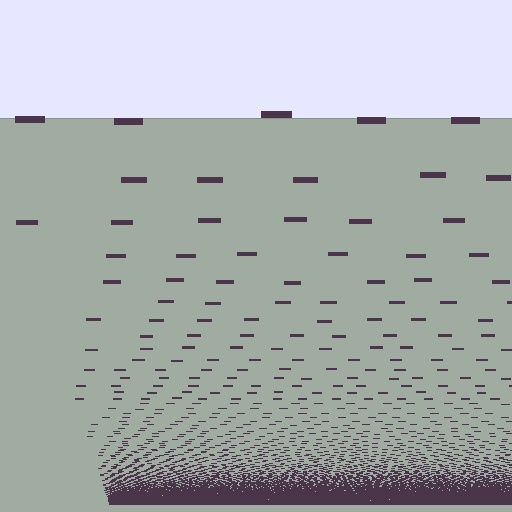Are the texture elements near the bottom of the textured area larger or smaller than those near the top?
Smaller. The gradient is inverted — elements near the bottom are smaller and denser.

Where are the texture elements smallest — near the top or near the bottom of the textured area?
Near the bottom.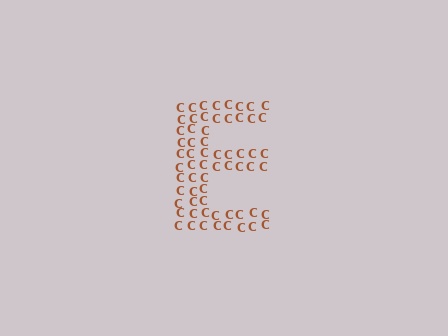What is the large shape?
The large shape is the letter E.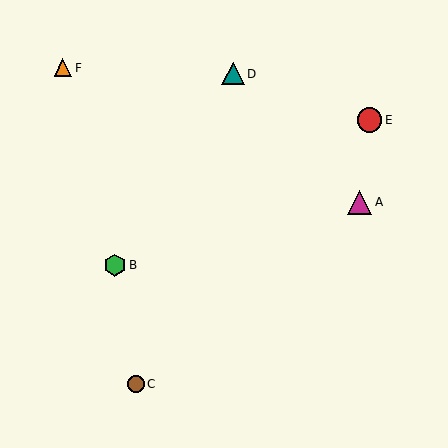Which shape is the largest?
The red circle (labeled E) is the largest.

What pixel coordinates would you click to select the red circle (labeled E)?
Click at (369, 120) to select the red circle E.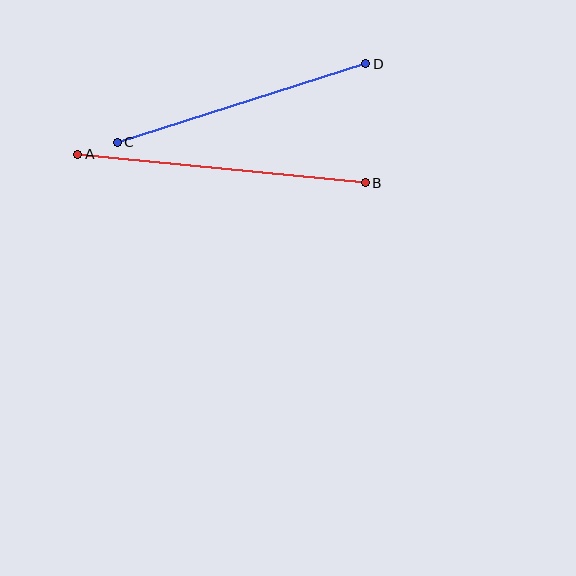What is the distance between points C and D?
The distance is approximately 261 pixels.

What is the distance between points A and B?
The distance is approximately 289 pixels.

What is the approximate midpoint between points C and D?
The midpoint is at approximately (242, 103) pixels.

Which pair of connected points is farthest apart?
Points A and B are farthest apart.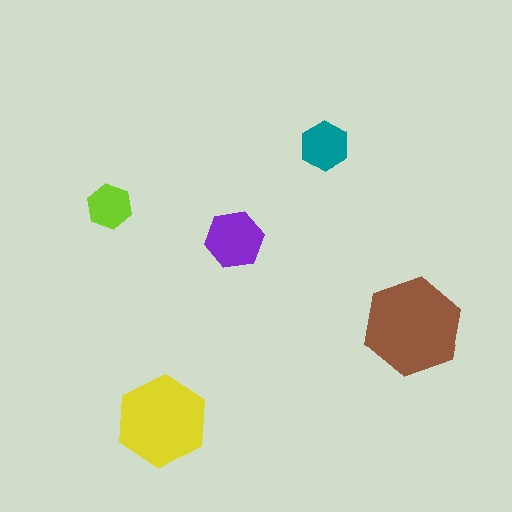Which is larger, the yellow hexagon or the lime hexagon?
The yellow one.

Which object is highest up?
The teal hexagon is topmost.